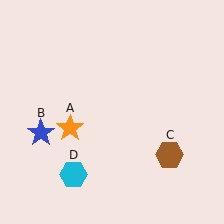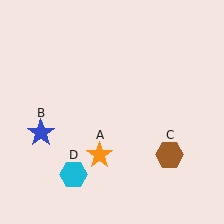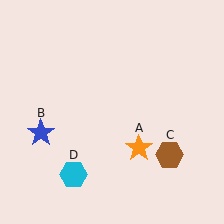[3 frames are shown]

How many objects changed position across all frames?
1 object changed position: orange star (object A).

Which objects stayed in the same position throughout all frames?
Blue star (object B) and brown hexagon (object C) and cyan hexagon (object D) remained stationary.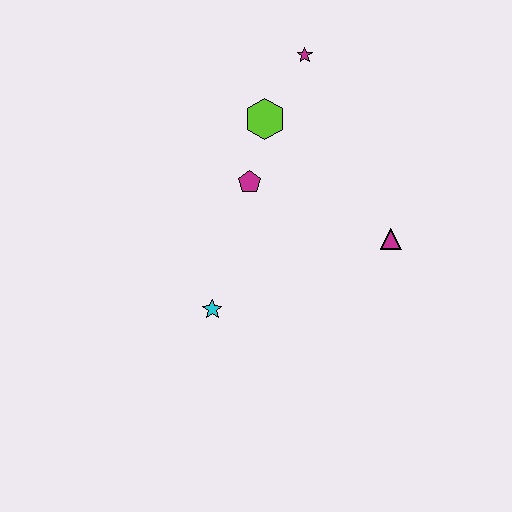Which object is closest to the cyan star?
The magenta pentagon is closest to the cyan star.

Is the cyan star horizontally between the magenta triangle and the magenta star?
No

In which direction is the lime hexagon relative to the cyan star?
The lime hexagon is above the cyan star.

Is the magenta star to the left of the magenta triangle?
Yes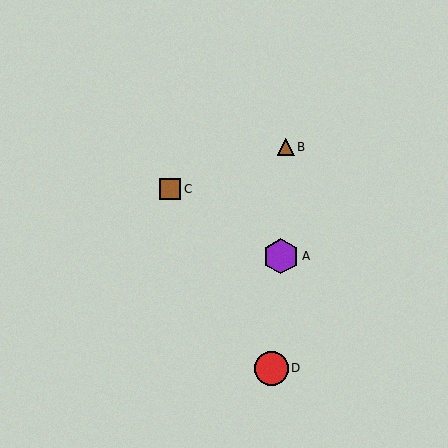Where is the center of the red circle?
The center of the red circle is at (271, 368).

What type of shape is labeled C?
Shape C is a brown square.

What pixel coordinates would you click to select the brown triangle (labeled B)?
Click at (286, 147) to select the brown triangle B.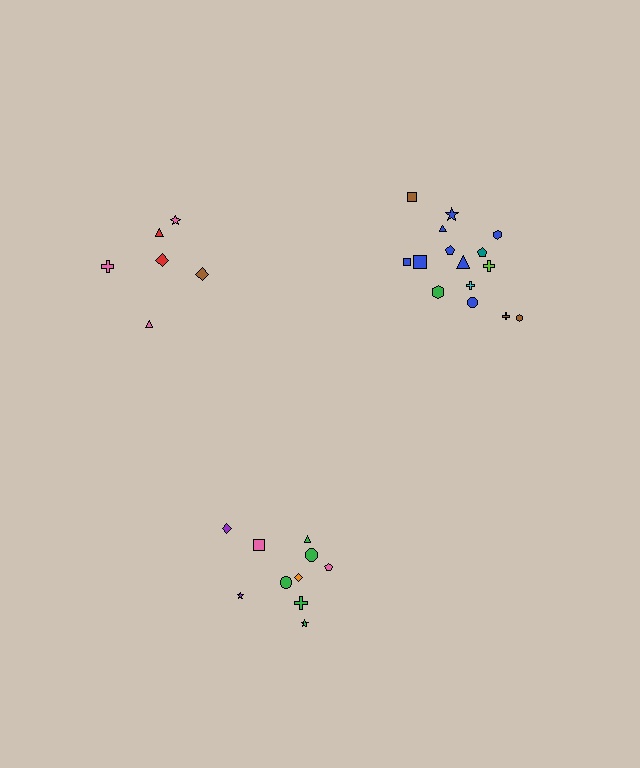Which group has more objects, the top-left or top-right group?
The top-right group.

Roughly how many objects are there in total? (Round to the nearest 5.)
Roughly 30 objects in total.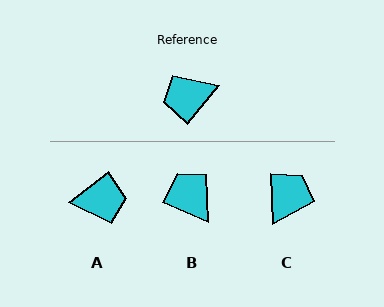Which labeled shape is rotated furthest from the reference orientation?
A, about 166 degrees away.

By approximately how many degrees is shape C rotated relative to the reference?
Approximately 139 degrees clockwise.